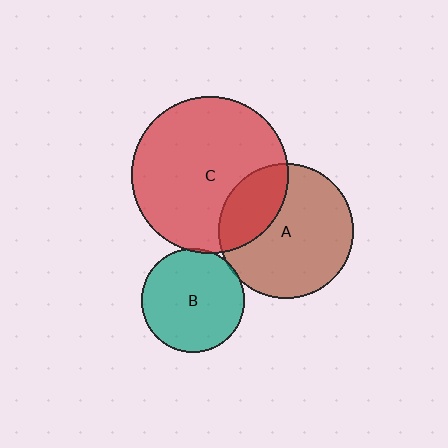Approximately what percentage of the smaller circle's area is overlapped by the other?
Approximately 5%.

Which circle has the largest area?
Circle C (red).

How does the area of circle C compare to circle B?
Approximately 2.3 times.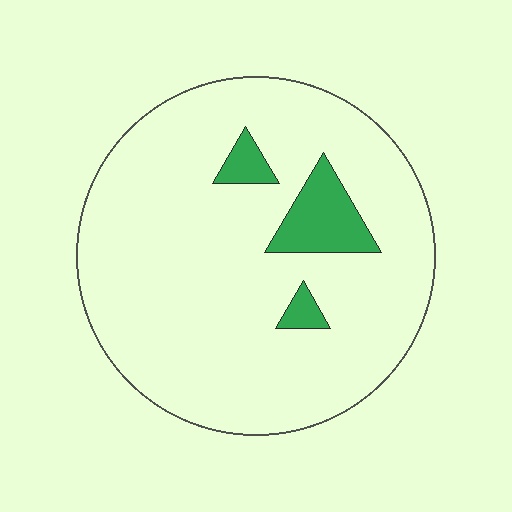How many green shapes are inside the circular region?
3.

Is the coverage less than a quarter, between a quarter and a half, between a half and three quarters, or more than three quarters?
Less than a quarter.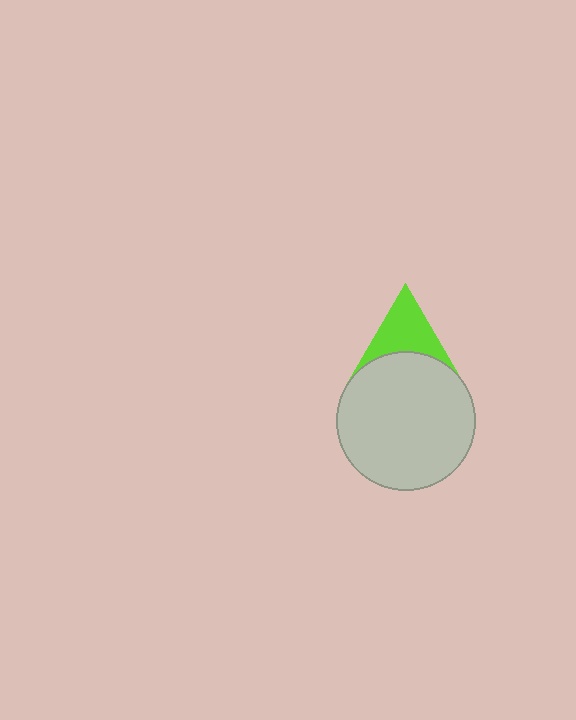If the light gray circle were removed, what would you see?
You would see the complete lime triangle.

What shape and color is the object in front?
The object in front is a light gray circle.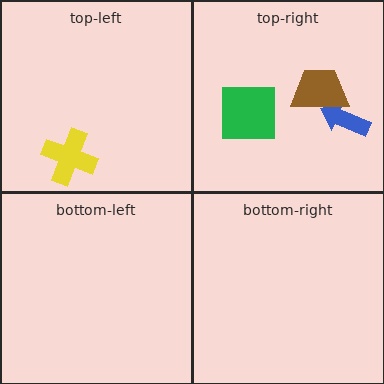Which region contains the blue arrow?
The top-right region.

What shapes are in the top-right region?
The green square, the blue arrow, the brown trapezoid.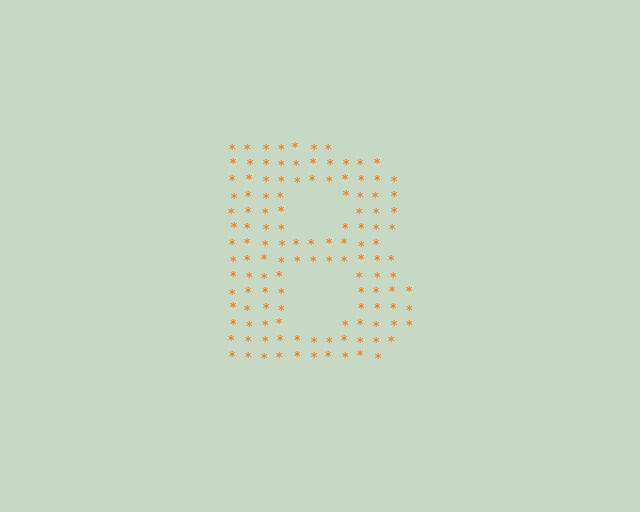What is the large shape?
The large shape is the letter B.